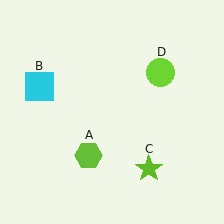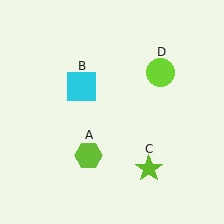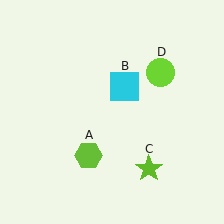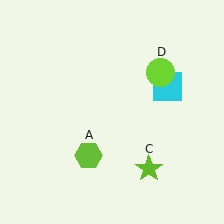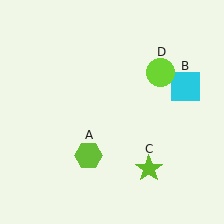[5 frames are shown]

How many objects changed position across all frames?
1 object changed position: cyan square (object B).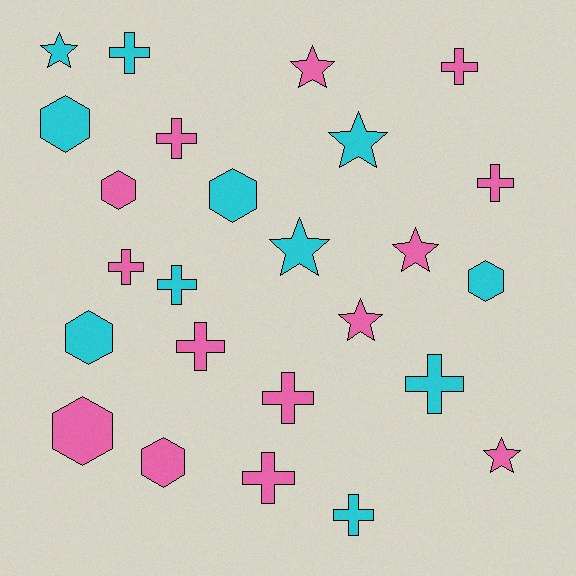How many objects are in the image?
There are 25 objects.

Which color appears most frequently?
Pink, with 14 objects.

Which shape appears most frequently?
Cross, with 11 objects.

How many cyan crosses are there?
There are 4 cyan crosses.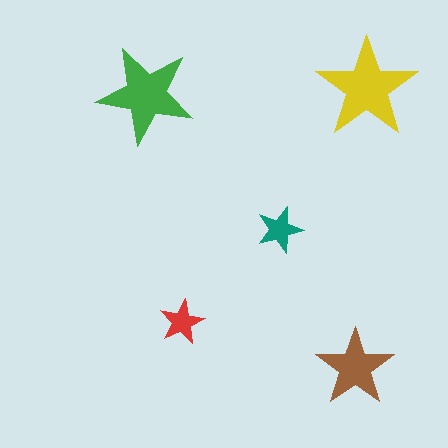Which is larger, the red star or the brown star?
The brown one.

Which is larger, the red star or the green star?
The green one.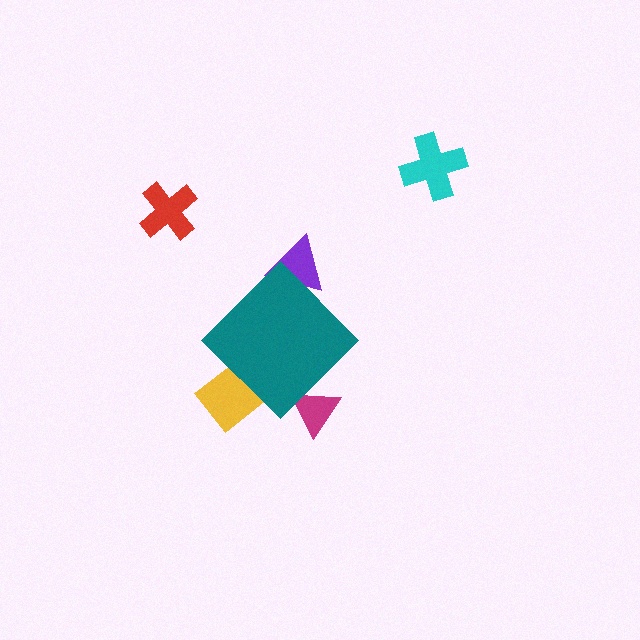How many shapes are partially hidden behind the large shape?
3 shapes are partially hidden.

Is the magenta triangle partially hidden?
Yes, the magenta triangle is partially hidden behind the teal diamond.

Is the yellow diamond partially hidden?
Yes, the yellow diamond is partially hidden behind the teal diamond.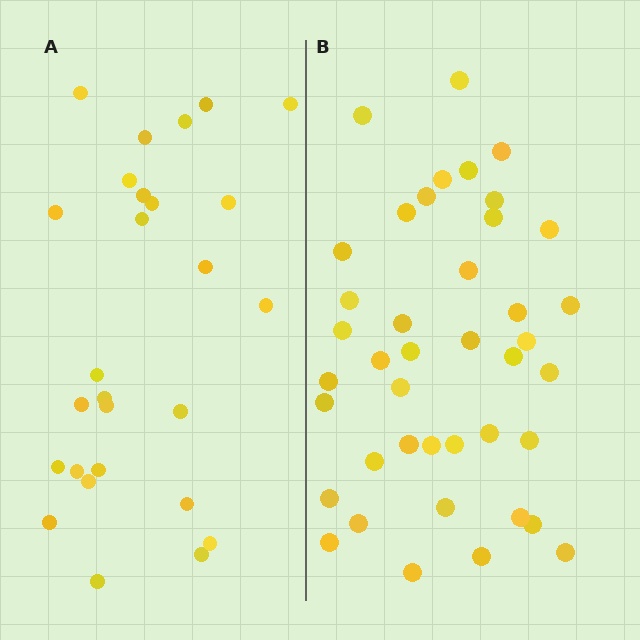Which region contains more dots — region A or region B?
Region B (the right region) has more dots.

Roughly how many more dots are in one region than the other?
Region B has approximately 15 more dots than region A.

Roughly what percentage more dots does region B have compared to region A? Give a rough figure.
About 50% more.